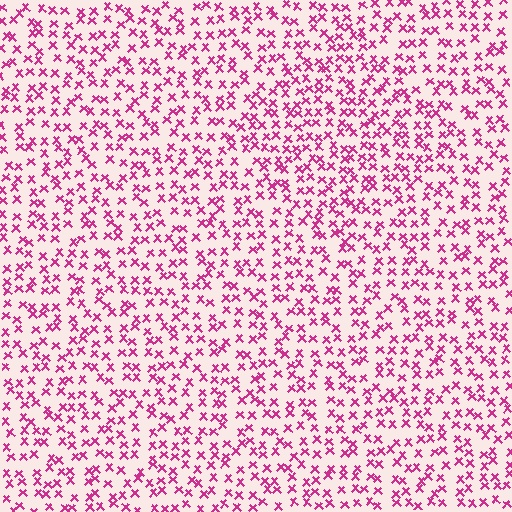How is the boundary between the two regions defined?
The boundary is defined by a change in element density (approximately 1.4x ratio). All elements are the same color, size, and shape.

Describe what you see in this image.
The image contains small magenta elements arranged at two different densities. A diamond-shaped region is visible where the elements are more densely packed than the surrounding area.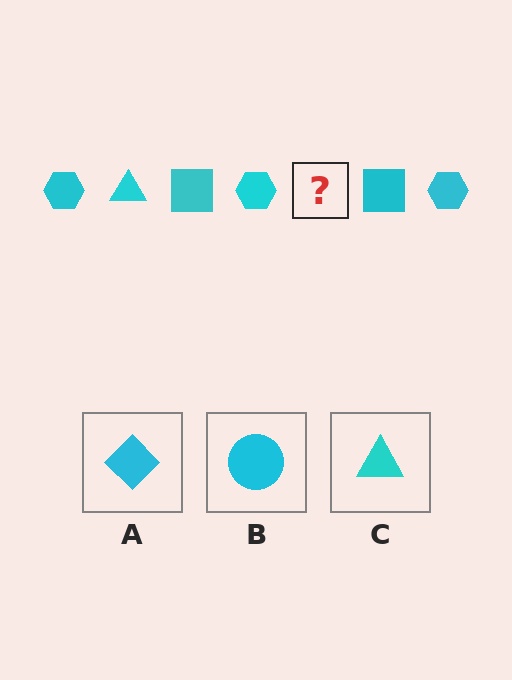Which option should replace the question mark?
Option C.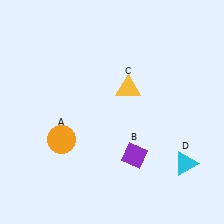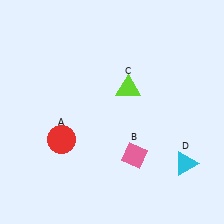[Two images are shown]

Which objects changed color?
A changed from orange to red. B changed from purple to pink. C changed from yellow to lime.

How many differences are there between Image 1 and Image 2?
There are 3 differences between the two images.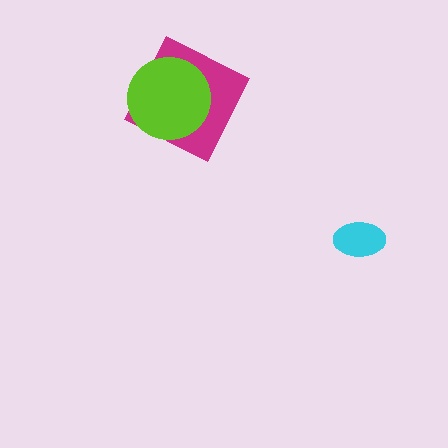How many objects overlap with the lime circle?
1 object overlaps with the lime circle.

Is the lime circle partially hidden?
No, no other shape covers it.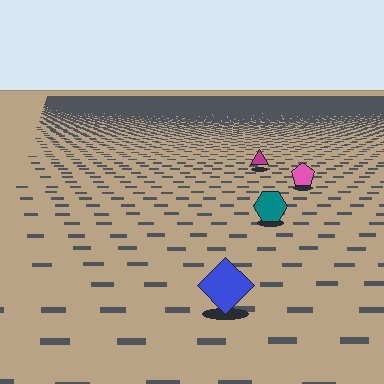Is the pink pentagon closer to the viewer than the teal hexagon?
No. The teal hexagon is closer — you can tell from the texture gradient: the ground texture is coarser near it.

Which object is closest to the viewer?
The blue diamond is closest. The texture marks near it are larger and more spread out.